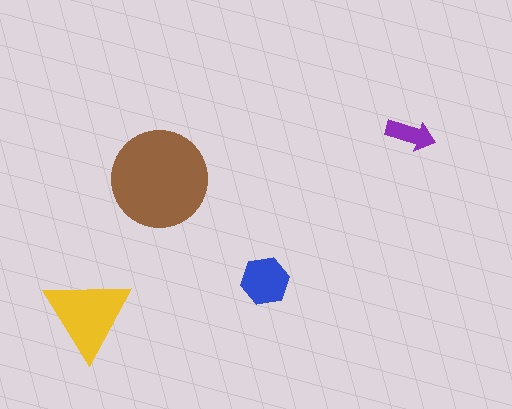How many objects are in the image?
There are 4 objects in the image.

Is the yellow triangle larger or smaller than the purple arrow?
Larger.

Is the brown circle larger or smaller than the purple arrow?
Larger.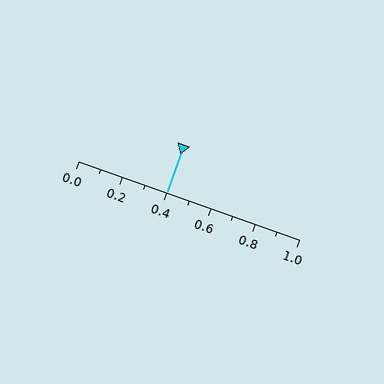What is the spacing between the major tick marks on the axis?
The major ticks are spaced 0.2 apart.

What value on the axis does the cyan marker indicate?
The marker indicates approximately 0.4.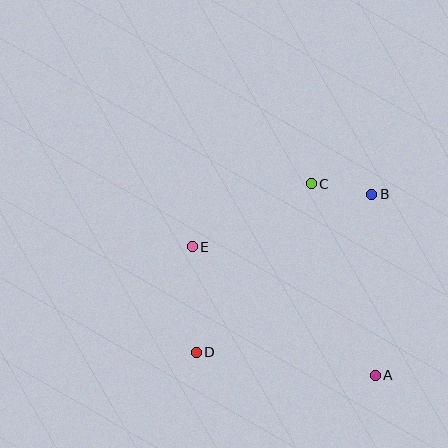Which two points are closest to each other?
Points B and C are closest to each other.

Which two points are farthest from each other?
Points B and D are farthest from each other.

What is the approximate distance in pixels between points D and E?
The distance between D and E is approximately 105 pixels.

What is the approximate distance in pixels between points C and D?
The distance between C and D is approximately 204 pixels.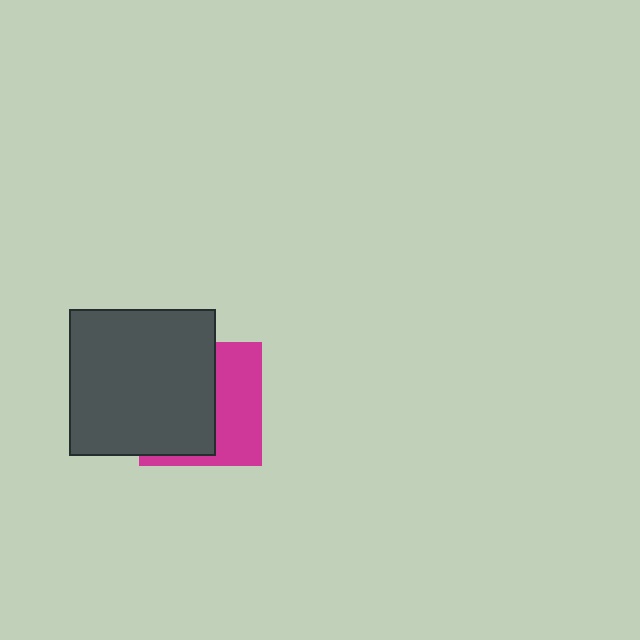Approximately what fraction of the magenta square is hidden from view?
Roughly 57% of the magenta square is hidden behind the dark gray square.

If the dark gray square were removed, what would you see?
You would see the complete magenta square.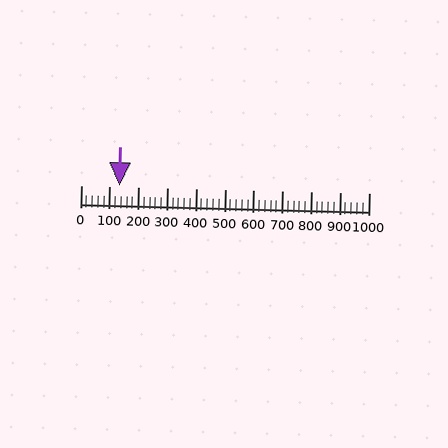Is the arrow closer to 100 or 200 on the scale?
The arrow is closer to 100.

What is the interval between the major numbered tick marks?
The major tick marks are spaced 100 units apart.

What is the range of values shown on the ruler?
The ruler shows values from 0 to 1000.